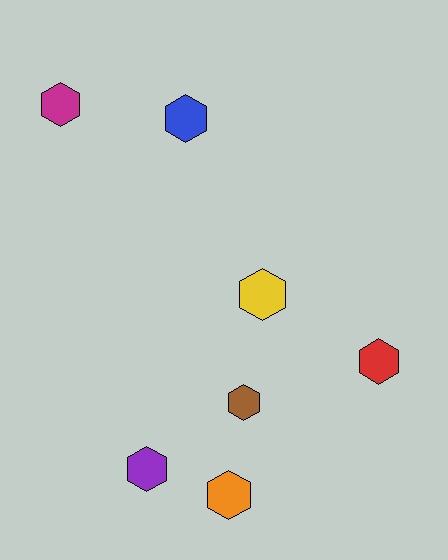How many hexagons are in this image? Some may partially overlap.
There are 7 hexagons.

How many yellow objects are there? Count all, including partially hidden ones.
There is 1 yellow object.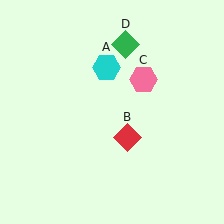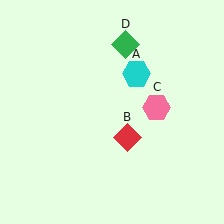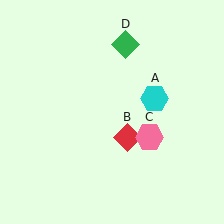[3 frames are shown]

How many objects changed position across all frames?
2 objects changed position: cyan hexagon (object A), pink hexagon (object C).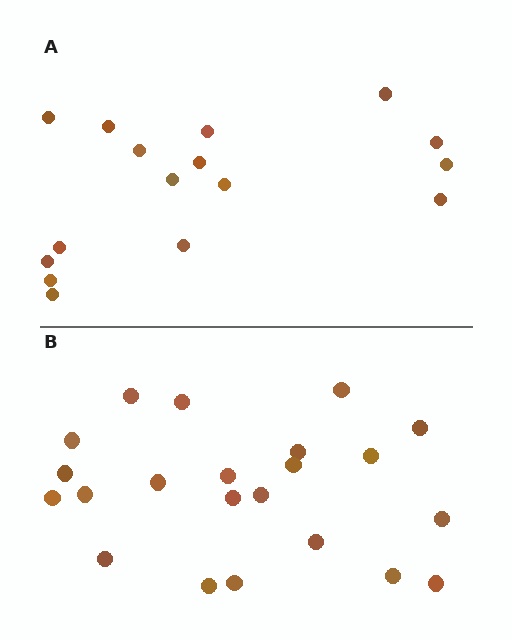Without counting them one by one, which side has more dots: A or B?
Region B (the bottom region) has more dots.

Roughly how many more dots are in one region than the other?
Region B has about 6 more dots than region A.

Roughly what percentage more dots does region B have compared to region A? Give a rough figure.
About 40% more.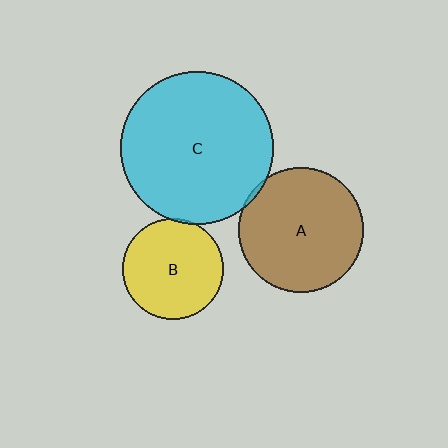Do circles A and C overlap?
Yes.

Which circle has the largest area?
Circle C (cyan).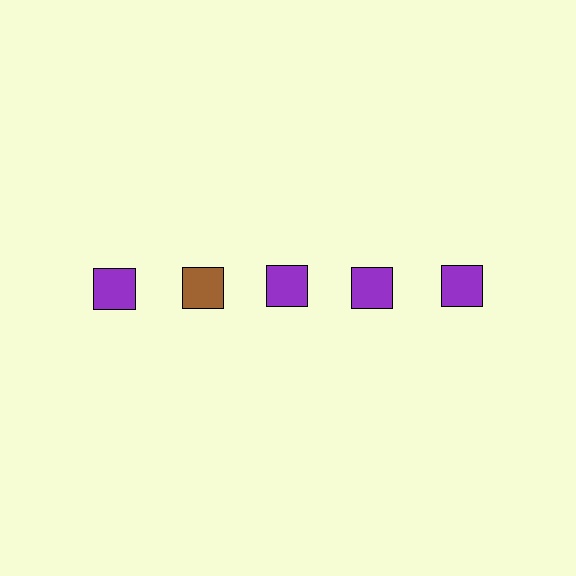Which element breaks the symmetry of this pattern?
The brown square in the top row, second from left column breaks the symmetry. All other shapes are purple squares.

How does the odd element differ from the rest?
It has a different color: brown instead of purple.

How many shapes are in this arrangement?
There are 5 shapes arranged in a grid pattern.